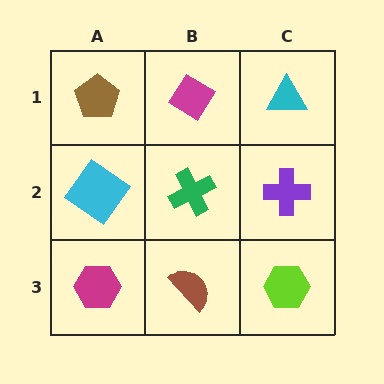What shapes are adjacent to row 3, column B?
A green cross (row 2, column B), a magenta hexagon (row 3, column A), a lime hexagon (row 3, column C).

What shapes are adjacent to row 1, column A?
A cyan diamond (row 2, column A), a magenta diamond (row 1, column B).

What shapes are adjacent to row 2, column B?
A magenta diamond (row 1, column B), a brown semicircle (row 3, column B), a cyan diamond (row 2, column A), a purple cross (row 2, column C).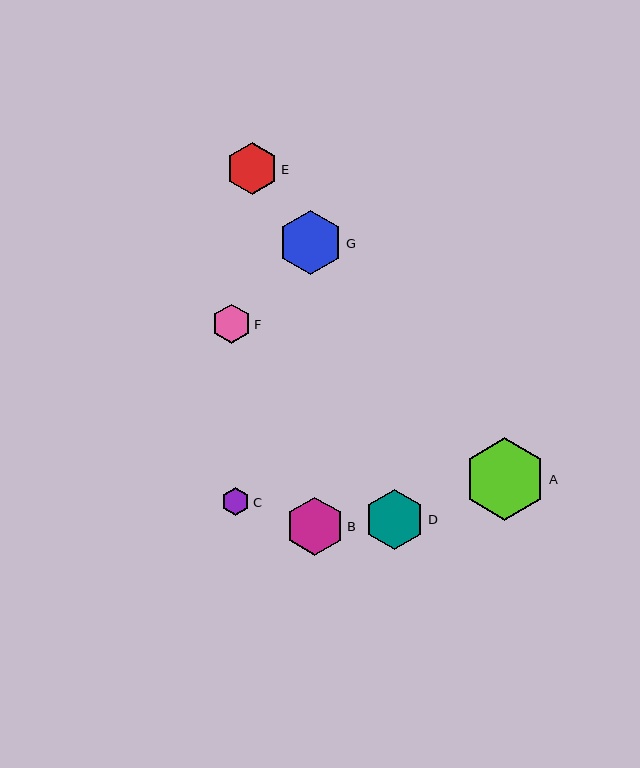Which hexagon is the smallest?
Hexagon C is the smallest with a size of approximately 28 pixels.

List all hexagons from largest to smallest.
From largest to smallest: A, G, D, B, E, F, C.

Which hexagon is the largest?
Hexagon A is the largest with a size of approximately 82 pixels.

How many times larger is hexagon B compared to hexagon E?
Hexagon B is approximately 1.1 times the size of hexagon E.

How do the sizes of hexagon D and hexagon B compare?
Hexagon D and hexagon B are approximately the same size.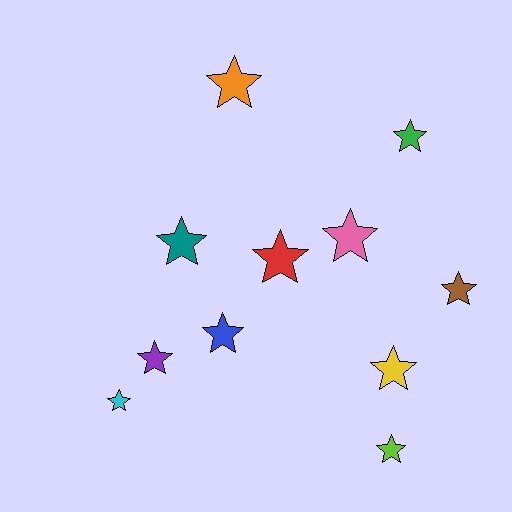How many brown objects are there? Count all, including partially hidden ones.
There is 1 brown object.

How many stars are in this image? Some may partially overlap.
There are 11 stars.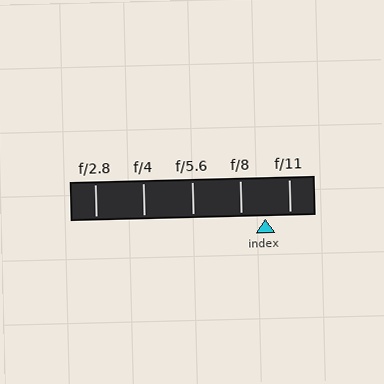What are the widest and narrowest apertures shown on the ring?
The widest aperture shown is f/2.8 and the narrowest is f/11.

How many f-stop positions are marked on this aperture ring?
There are 5 f-stop positions marked.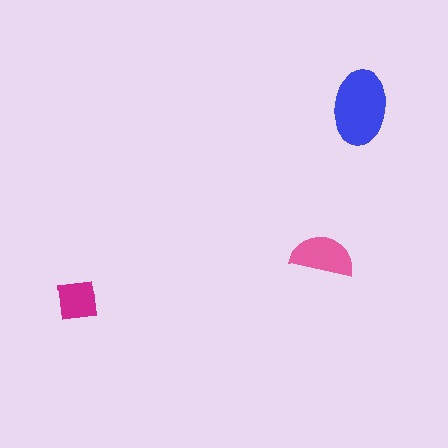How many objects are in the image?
There are 3 objects in the image.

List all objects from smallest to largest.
The magenta square, the pink semicircle, the blue ellipse.